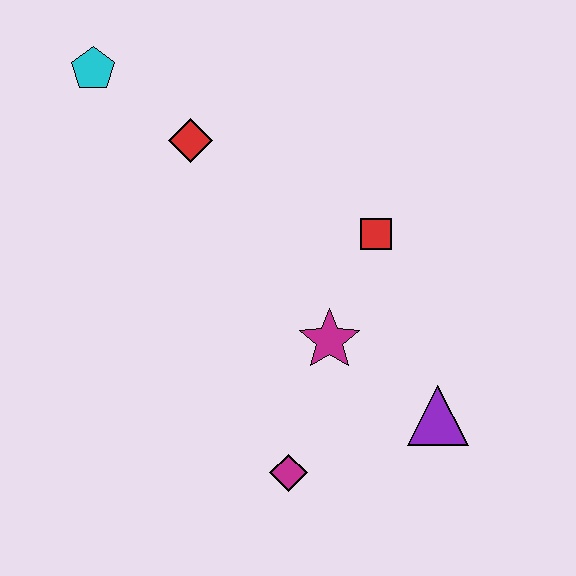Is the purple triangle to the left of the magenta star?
No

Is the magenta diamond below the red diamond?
Yes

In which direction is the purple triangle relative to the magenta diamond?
The purple triangle is to the right of the magenta diamond.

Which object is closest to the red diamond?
The cyan pentagon is closest to the red diamond.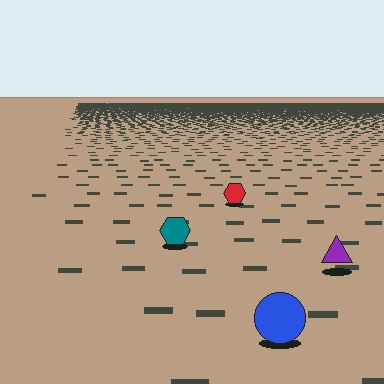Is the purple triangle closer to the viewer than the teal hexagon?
Yes. The purple triangle is closer — you can tell from the texture gradient: the ground texture is coarser near it.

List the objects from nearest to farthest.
From nearest to farthest: the blue circle, the purple triangle, the teal hexagon, the red hexagon.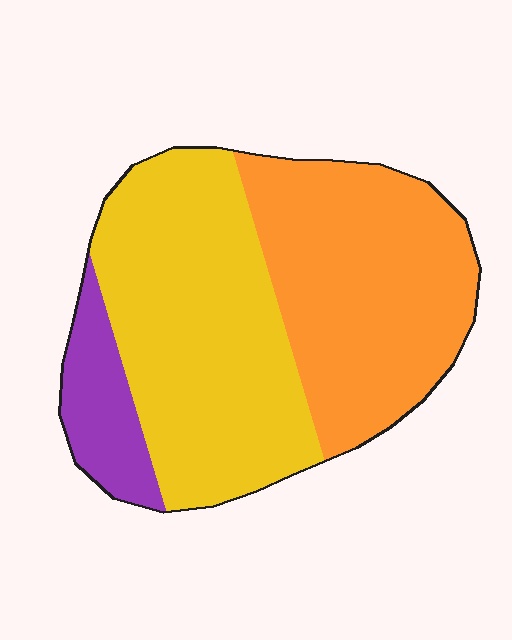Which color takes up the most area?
Yellow, at roughly 45%.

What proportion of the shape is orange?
Orange takes up about two fifths (2/5) of the shape.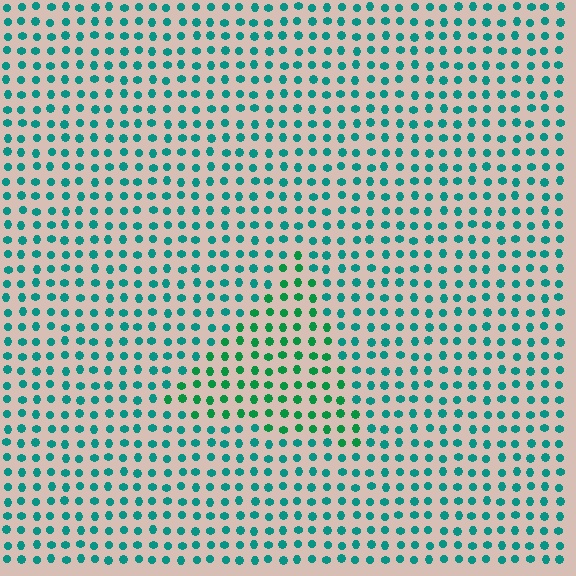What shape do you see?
I see a triangle.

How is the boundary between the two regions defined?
The boundary is defined purely by a slight shift in hue (about 30 degrees). Spacing, size, and orientation are identical on both sides.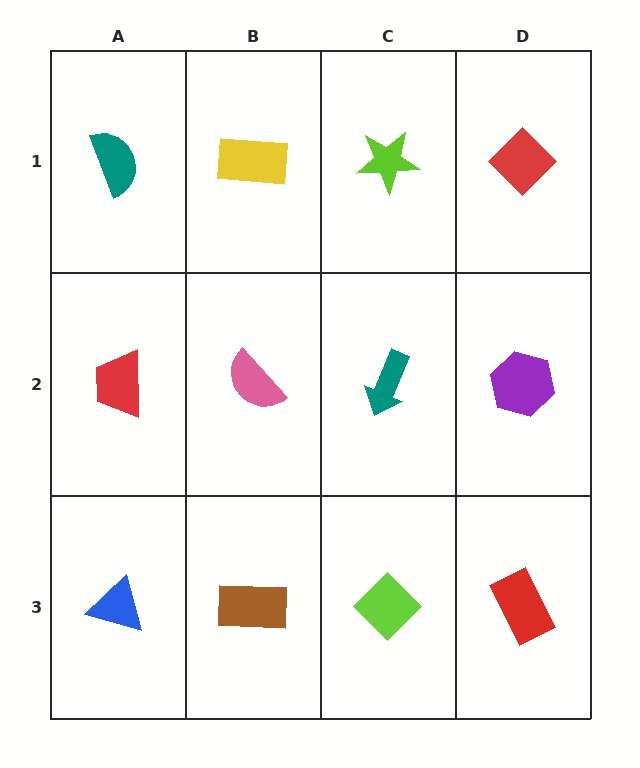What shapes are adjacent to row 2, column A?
A teal semicircle (row 1, column A), a blue triangle (row 3, column A), a pink semicircle (row 2, column B).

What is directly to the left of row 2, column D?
A teal arrow.